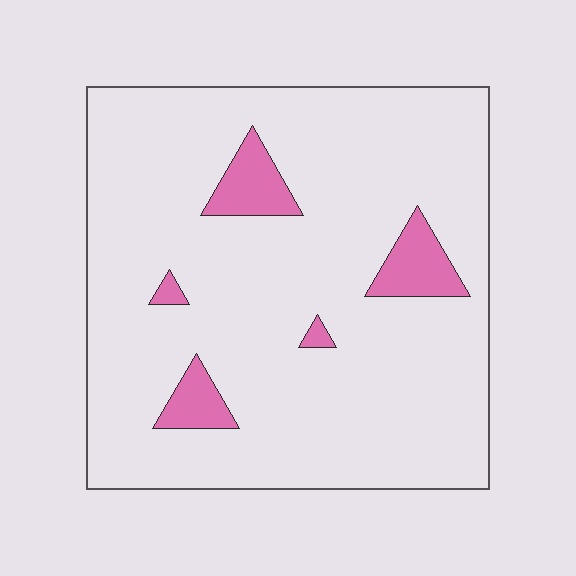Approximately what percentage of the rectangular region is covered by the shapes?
Approximately 10%.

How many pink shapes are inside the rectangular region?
5.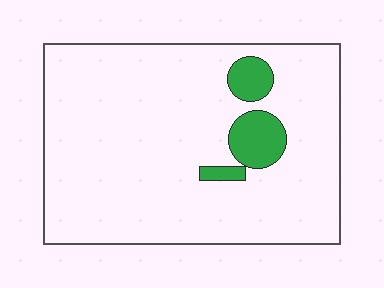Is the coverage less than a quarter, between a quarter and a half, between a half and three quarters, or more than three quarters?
Less than a quarter.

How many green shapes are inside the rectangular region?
3.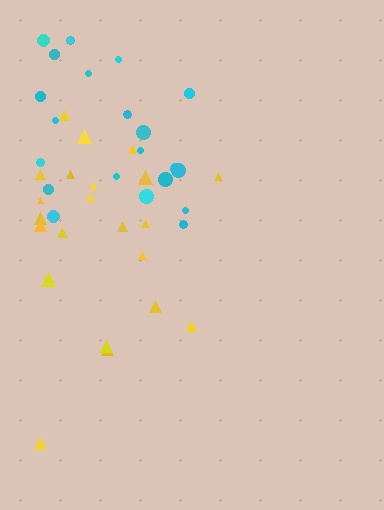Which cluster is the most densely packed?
Yellow.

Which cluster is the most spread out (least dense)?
Cyan.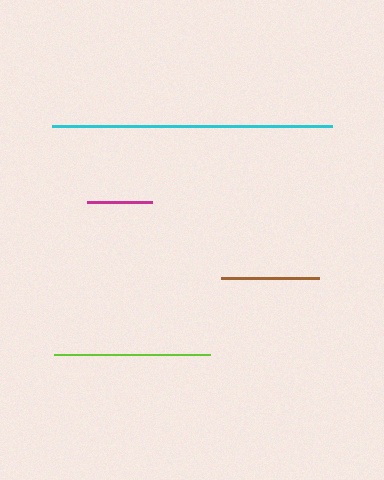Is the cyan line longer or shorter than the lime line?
The cyan line is longer than the lime line.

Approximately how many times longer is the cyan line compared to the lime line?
The cyan line is approximately 1.8 times the length of the lime line.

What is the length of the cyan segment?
The cyan segment is approximately 279 pixels long.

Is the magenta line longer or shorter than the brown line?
The brown line is longer than the magenta line.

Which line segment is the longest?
The cyan line is the longest at approximately 279 pixels.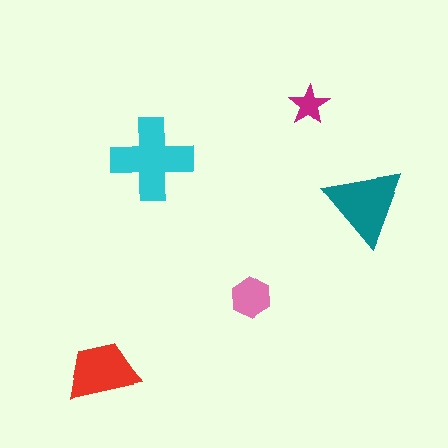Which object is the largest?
The cyan cross.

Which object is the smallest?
The magenta star.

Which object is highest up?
The magenta star is topmost.